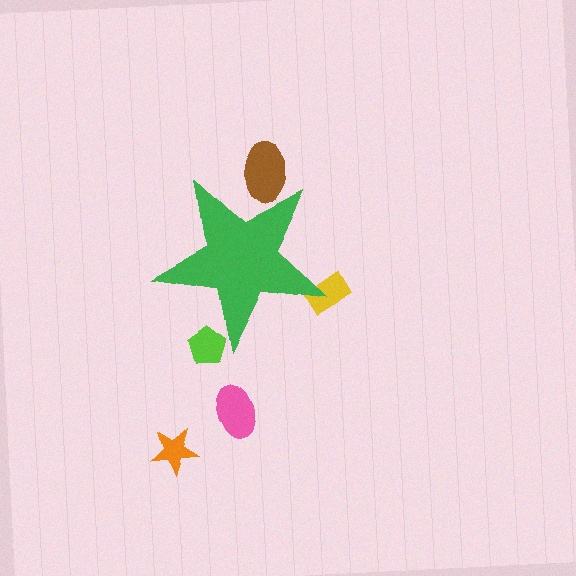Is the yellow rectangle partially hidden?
Yes, the yellow rectangle is partially hidden behind the green star.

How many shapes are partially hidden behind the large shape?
3 shapes are partially hidden.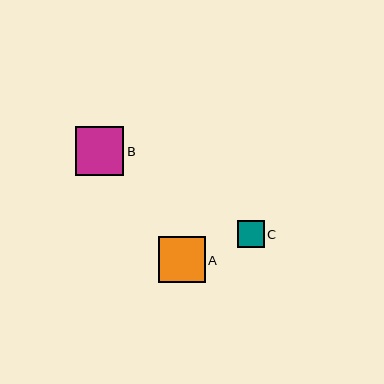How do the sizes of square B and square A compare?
Square B and square A are approximately the same size.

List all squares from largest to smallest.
From largest to smallest: B, A, C.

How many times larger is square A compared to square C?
Square A is approximately 1.7 times the size of square C.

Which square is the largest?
Square B is the largest with a size of approximately 49 pixels.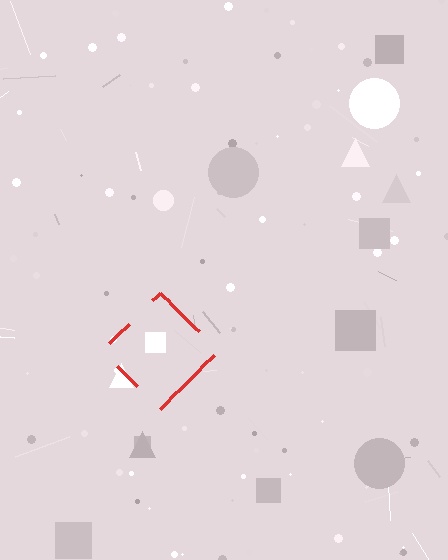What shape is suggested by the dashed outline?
The dashed outline suggests a diamond.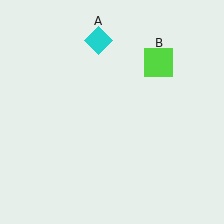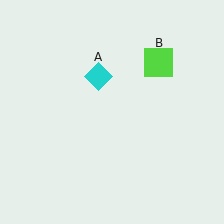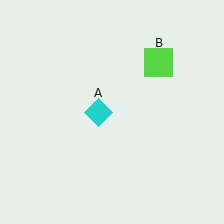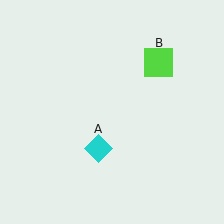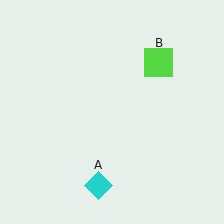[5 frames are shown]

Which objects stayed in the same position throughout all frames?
Lime square (object B) remained stationary.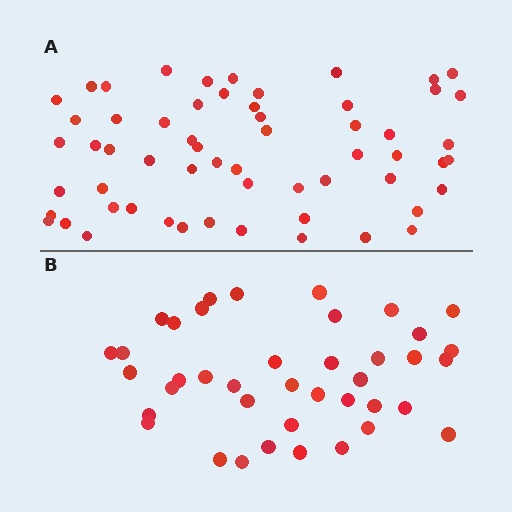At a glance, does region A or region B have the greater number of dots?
Region A (the top region) has more dots.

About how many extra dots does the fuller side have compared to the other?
Region A has approximately 20 more dots than region B.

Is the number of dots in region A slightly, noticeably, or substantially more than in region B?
Region A has substantially more. The ratio is roughly 1.5 to 1.